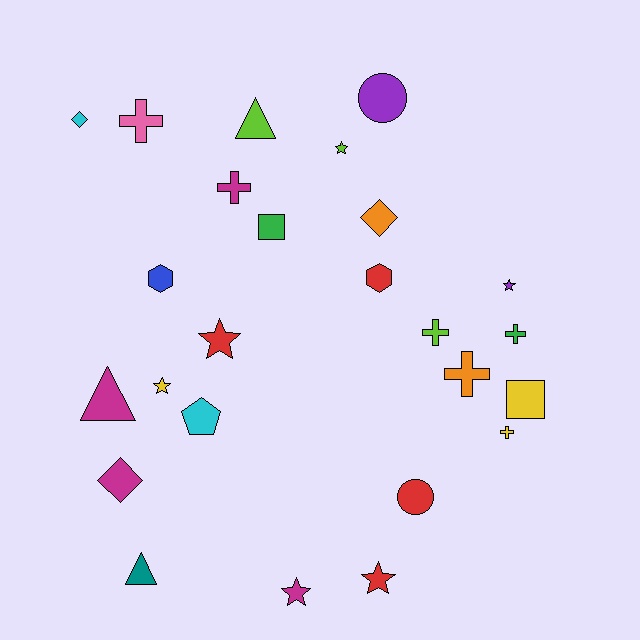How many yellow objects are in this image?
There are 3 yellow objects.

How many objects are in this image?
There are 25 objects.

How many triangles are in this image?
There are 3 triangles.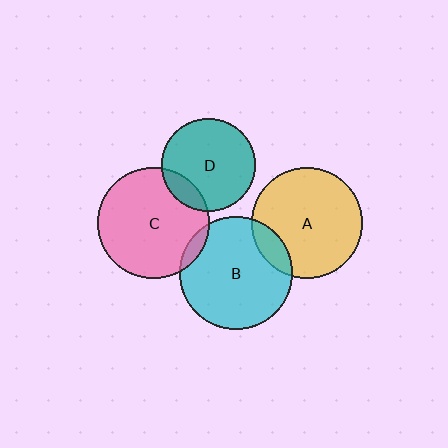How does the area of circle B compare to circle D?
Approximately 1.5 times.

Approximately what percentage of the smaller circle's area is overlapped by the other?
Approximately 15%.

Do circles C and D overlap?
Yes.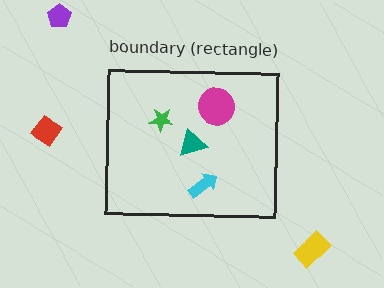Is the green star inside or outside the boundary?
Inside.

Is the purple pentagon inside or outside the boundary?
Outside.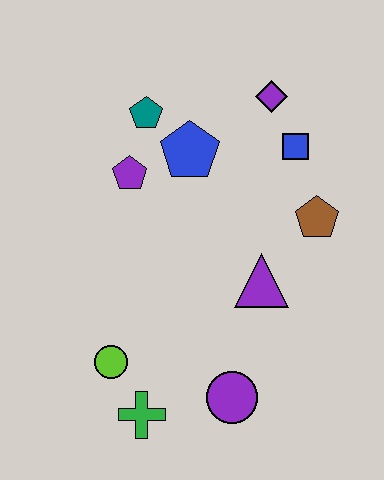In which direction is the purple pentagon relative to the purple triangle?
The purple pentagon is to the left of the purple triangle.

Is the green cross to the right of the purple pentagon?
Yes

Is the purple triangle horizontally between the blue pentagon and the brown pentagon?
Yes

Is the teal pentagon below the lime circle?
No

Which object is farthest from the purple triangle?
The teal pentagon is farthest from the purple triangle.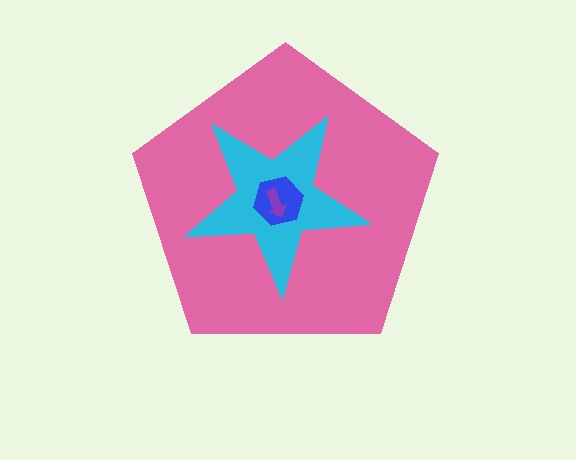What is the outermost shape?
The pink pentagon.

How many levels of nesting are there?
4.